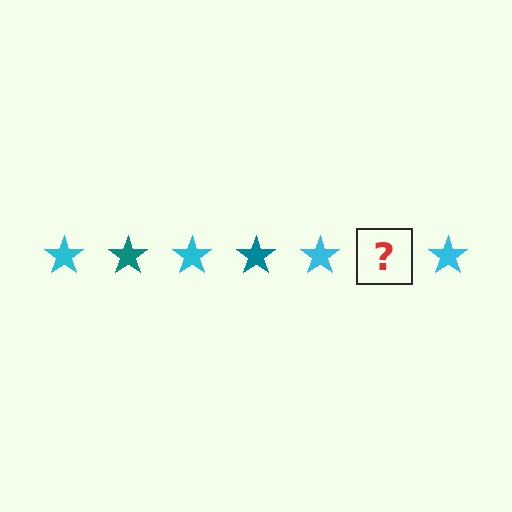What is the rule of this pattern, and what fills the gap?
The rule is that the pattern cycles through cyan, teal stars. The gap should be filled with a teal star.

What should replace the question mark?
The question mark should be replaced with a teal star.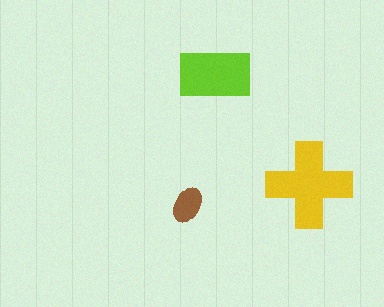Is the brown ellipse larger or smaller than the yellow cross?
Smaller.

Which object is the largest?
The yellow cross.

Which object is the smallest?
The brown ellipse.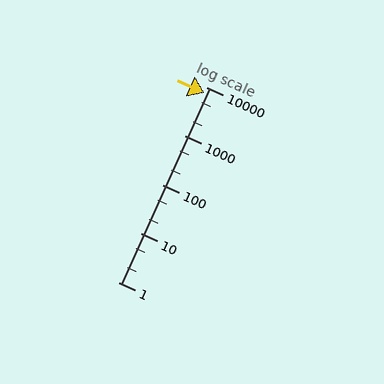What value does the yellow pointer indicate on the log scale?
The pointer indicates approximately 7700.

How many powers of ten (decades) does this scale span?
The scale spans 4 decades, from 1 to 10000.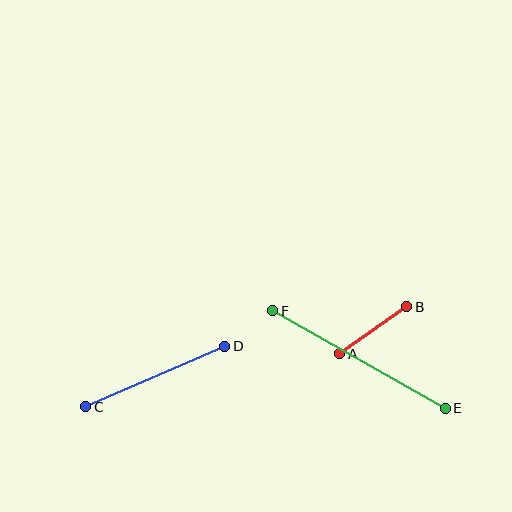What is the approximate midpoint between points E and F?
The midpoint is at approximately (359, 359) pixels.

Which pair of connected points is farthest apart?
Points E and F are farthest apart.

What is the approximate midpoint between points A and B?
The midpoint is at approximately (373, 330) pixels.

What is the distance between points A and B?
The distance is approximately 82 pixels.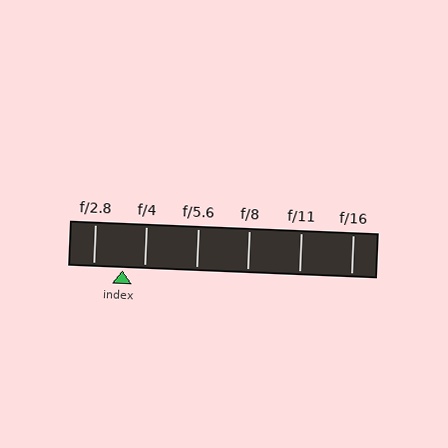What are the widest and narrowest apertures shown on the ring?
The widest aperture shown is f/2.8 and the narrowest is f/16.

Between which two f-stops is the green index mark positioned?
The index mark is between f/2.8 and f/4.